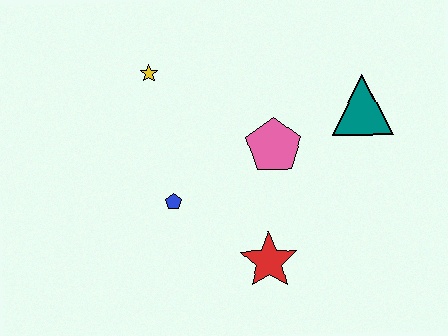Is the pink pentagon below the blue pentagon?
No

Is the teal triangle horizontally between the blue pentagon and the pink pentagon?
No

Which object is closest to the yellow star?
The blue pentagon is closest to the yellow star.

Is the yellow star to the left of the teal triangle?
Yes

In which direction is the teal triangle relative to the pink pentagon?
The teal triangle is to the right of the pink pentagon.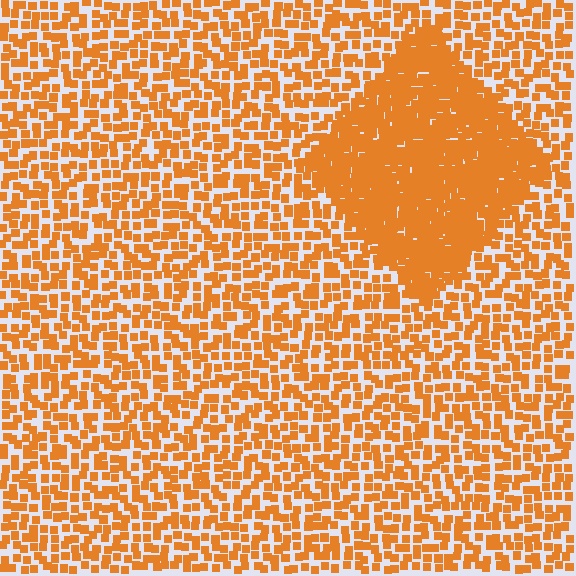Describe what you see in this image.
The image contains small orange elements arranged at two different densities. A diamond-shaped region is visible where the elements are more densely packed than the surrounding area.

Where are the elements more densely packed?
The elements are more densely packed inside the diamond boundary.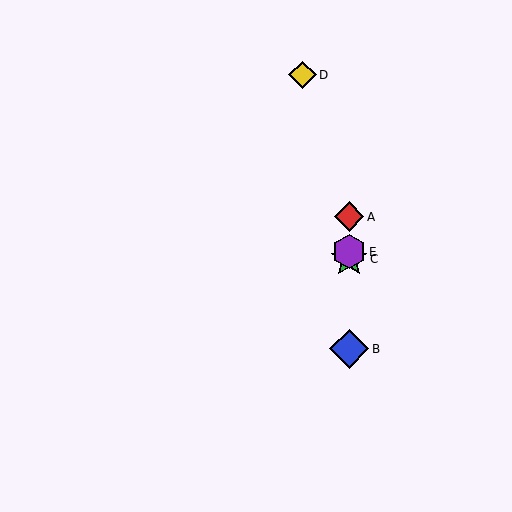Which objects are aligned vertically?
Objects A, B, C, E are aligned vertically.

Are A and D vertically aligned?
No, A is at x≈349 and D is at x≈303.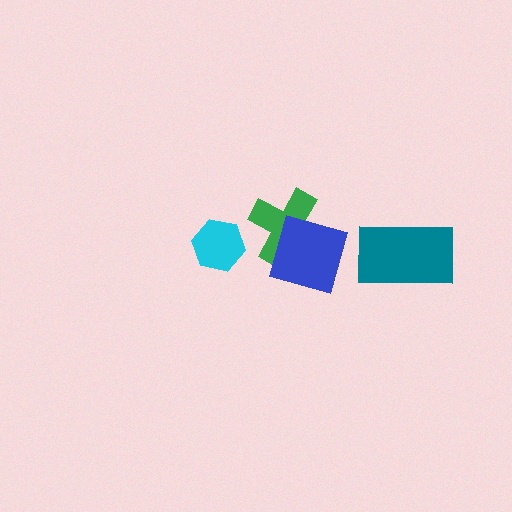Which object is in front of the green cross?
The blue square is in front of the green cross.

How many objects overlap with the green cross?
1 object overlaps with the green cross.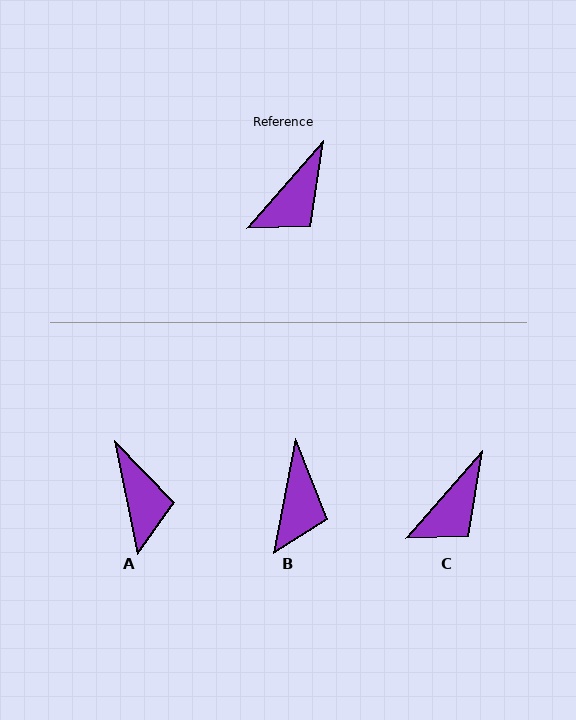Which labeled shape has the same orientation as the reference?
C.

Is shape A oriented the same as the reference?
No, it is off by about 53 degrees.